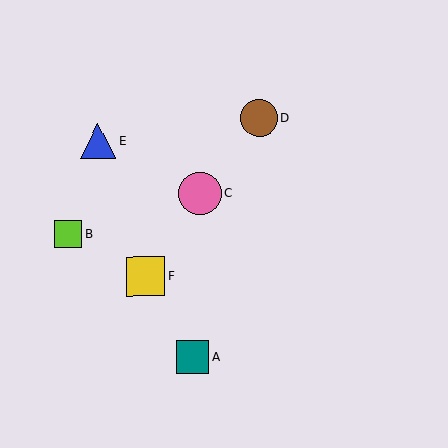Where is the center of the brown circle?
The center of the brown circle is at (259, 118).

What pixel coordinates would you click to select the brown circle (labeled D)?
Click at (259, 118) to select the brown circle D.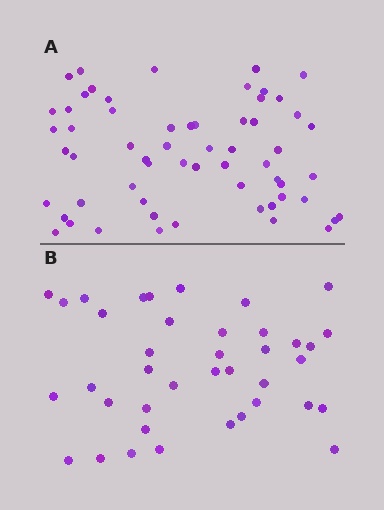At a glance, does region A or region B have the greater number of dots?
Region A (the top region) has more dots.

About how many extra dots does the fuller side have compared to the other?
Region A has approximately 20 more dots than region B.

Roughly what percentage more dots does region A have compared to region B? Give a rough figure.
About 55% more.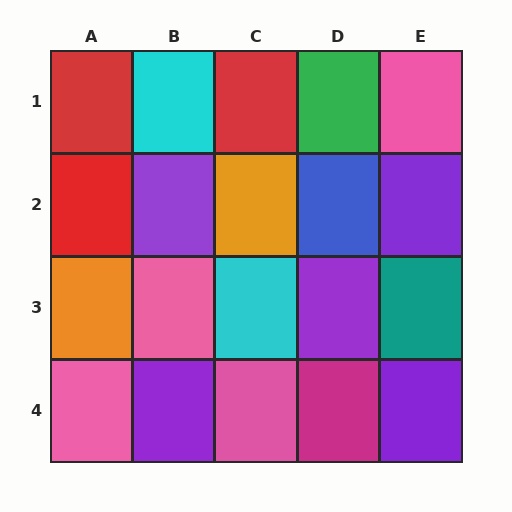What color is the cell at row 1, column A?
Red.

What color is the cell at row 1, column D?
Green.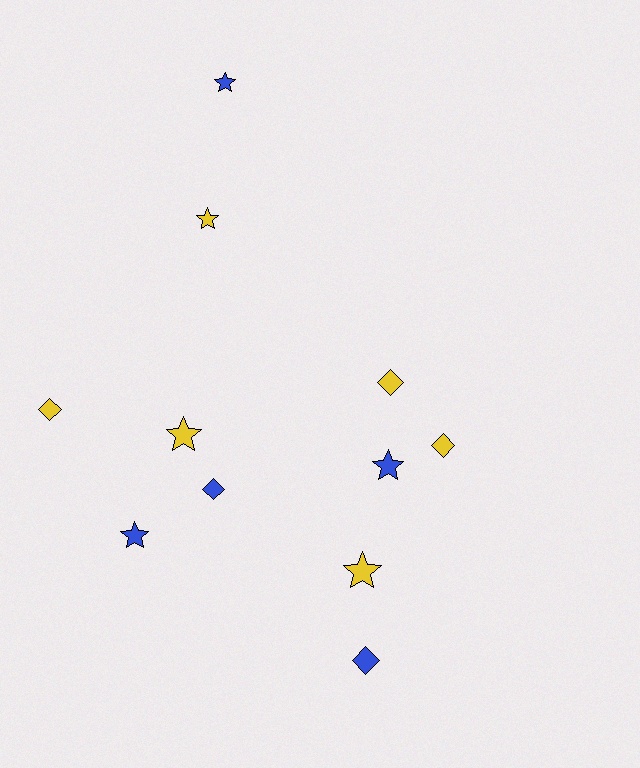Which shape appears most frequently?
Star, with 6 objects.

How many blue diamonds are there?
There are 2 blue diamonds.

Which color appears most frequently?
Yellow, with 6 objects.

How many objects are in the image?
There are 11 objects.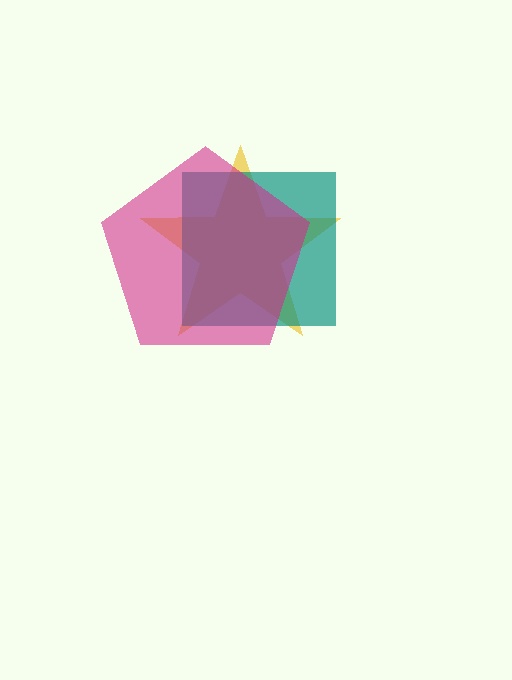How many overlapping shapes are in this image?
There are 3 overlapping shapes in the image.